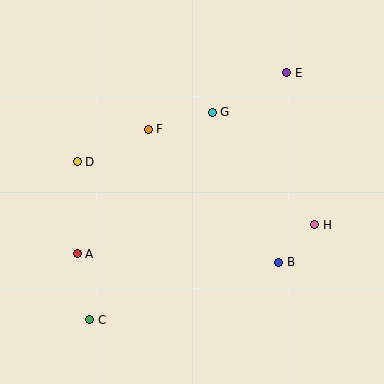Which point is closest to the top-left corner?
Point D is closest to the top-left corner.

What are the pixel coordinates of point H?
Point H is at (315, 225).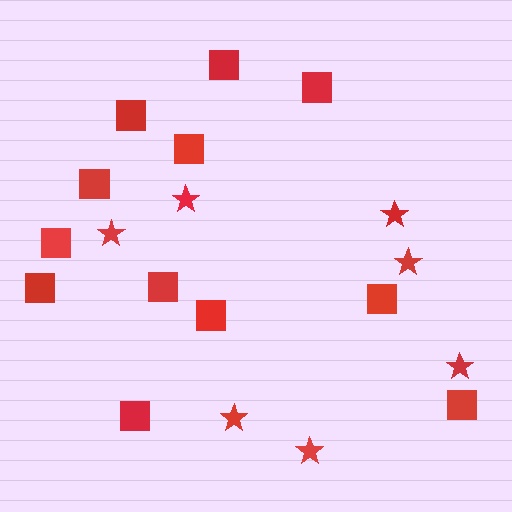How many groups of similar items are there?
There are 2 groups: one group of squares (12) and one group of stars (7).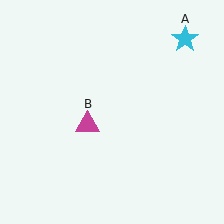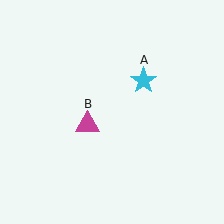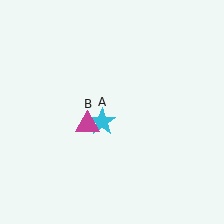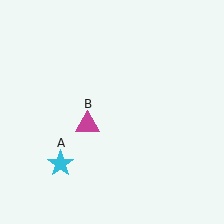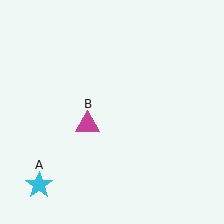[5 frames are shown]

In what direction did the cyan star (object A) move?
The cyan star (object A) moved down and to the left.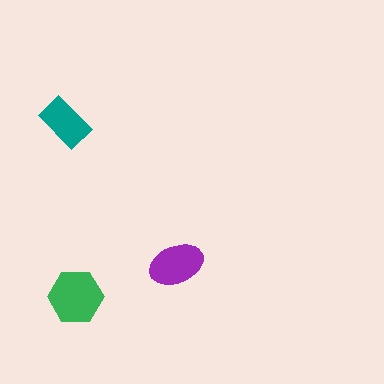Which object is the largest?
The green hexagon.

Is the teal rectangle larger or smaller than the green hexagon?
Smaller.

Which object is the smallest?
The teal rectangle.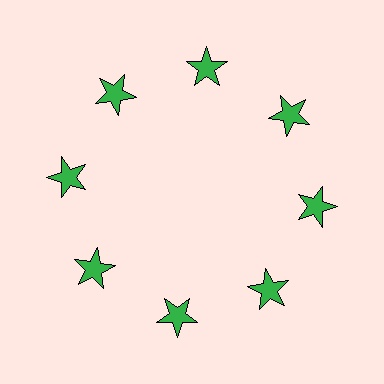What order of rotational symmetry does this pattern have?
This pattern has 8-fold rotational symmetry.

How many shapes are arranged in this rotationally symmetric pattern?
There are 8 shapes, arranged in 8 groups of 1.